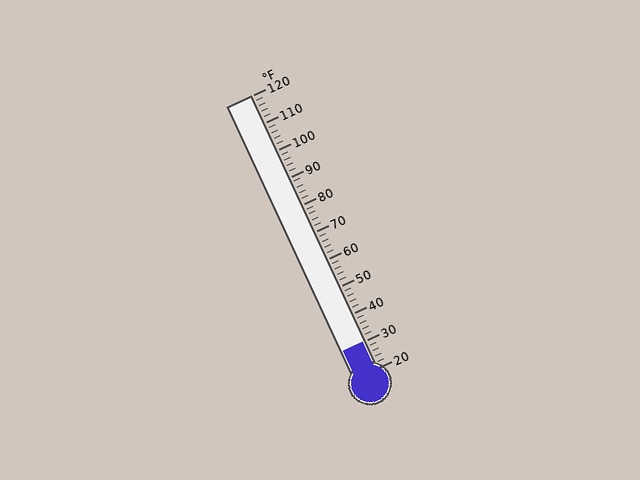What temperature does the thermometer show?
The thermometer shows approximately 30°F.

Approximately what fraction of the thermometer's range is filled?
The thermometer is filled to approximately 10% of its range.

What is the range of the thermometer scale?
The thermometer scale ranges from 20°F to 120°F.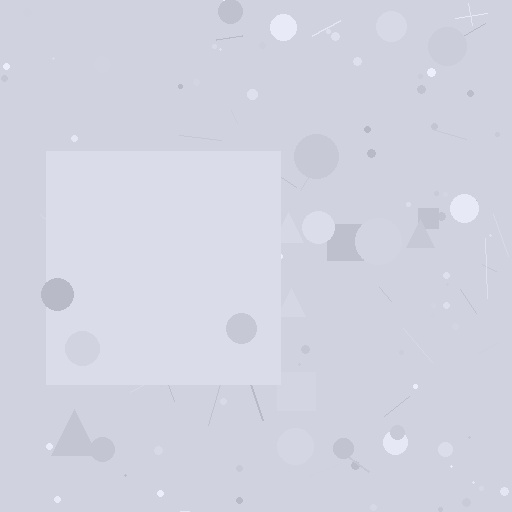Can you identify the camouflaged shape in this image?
The camouflaged shape is a square.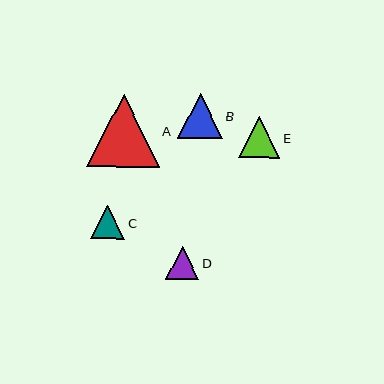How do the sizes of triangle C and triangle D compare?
Triangle C and triangle D are approximately the same size.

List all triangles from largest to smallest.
From largest to smallest: A, B, E, C, D.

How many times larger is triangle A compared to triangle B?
Triangle A is approximately 1.6 times the size of triangle B.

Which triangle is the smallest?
Triangle D is the smallest with a size of approximately 33 pixels.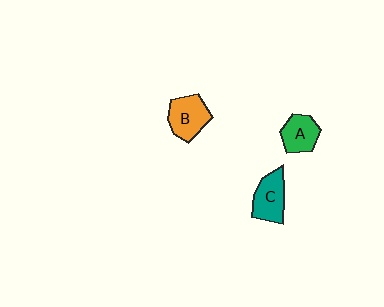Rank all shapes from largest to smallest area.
From largest to smallest: B (orange), C (teal), A (green).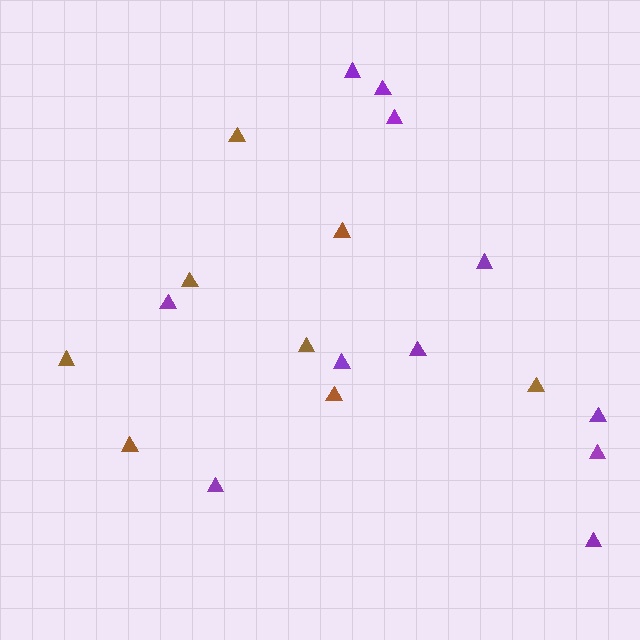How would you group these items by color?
There are 2 groups: one group of brown triangles (8) and one group of purple triangles (11).